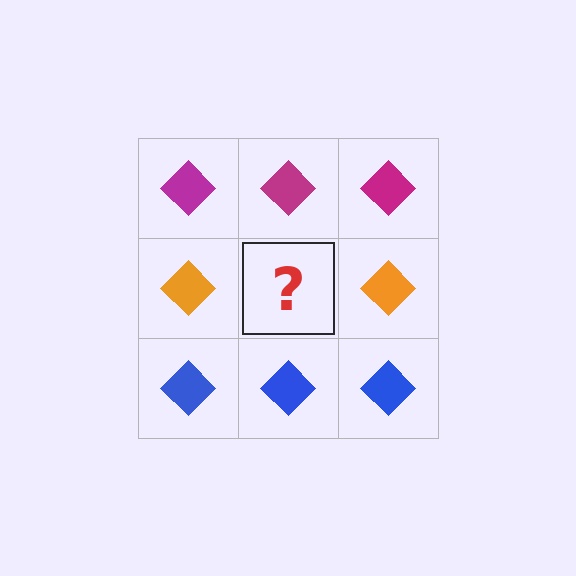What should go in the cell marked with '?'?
The missing cell should contain an orange diamond.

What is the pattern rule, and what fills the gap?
The rule is that each row has a consistent color. The gap should be filled with an orange diamond.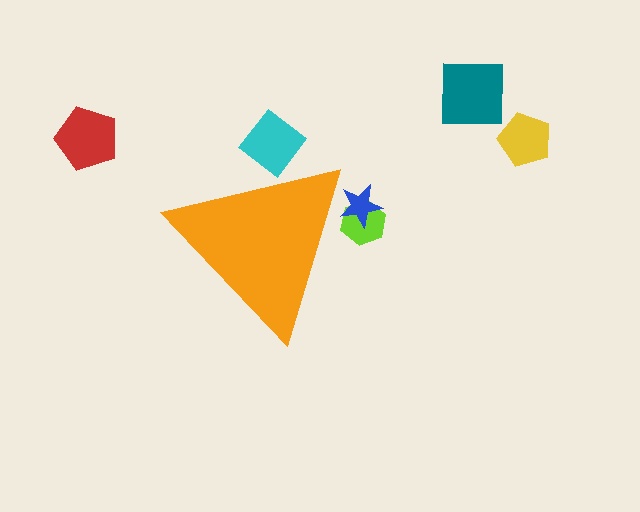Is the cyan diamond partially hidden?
Yes, the cyan diamond is partially hidden behind the orange triangle.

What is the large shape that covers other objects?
An orange triangle.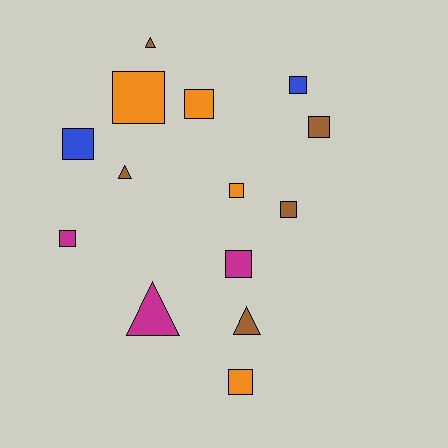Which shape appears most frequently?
Square, with 10 objects.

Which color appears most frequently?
Brown, with 5 objects.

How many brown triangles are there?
There are 3 brown triangles.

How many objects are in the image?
There are 14 objects.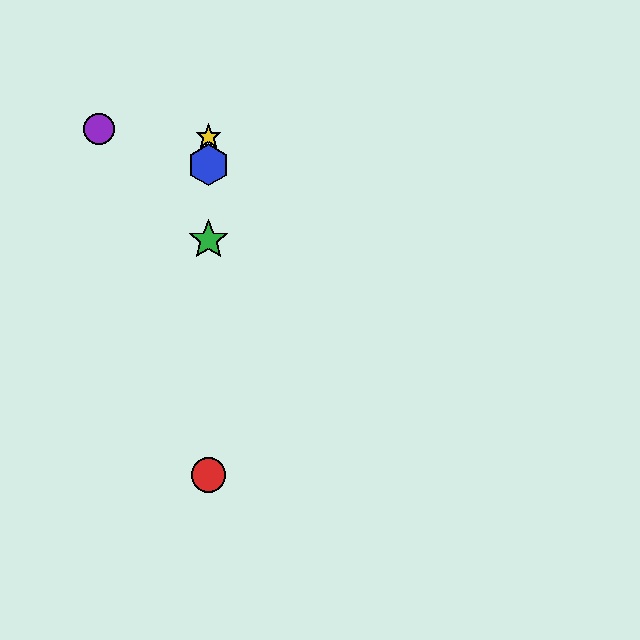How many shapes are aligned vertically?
4 shapes (the red circle, the blue hexagon, the green star, the yellow star) are aligned vertically.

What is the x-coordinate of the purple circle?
The purple circle is at x≈99.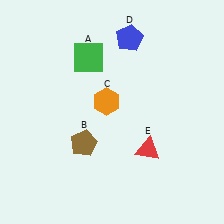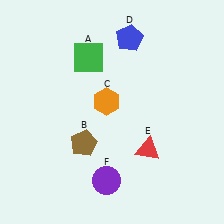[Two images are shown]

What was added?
A purple circle (F) was added in Image 2.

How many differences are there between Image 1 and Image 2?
There is 1 difference between the two images.